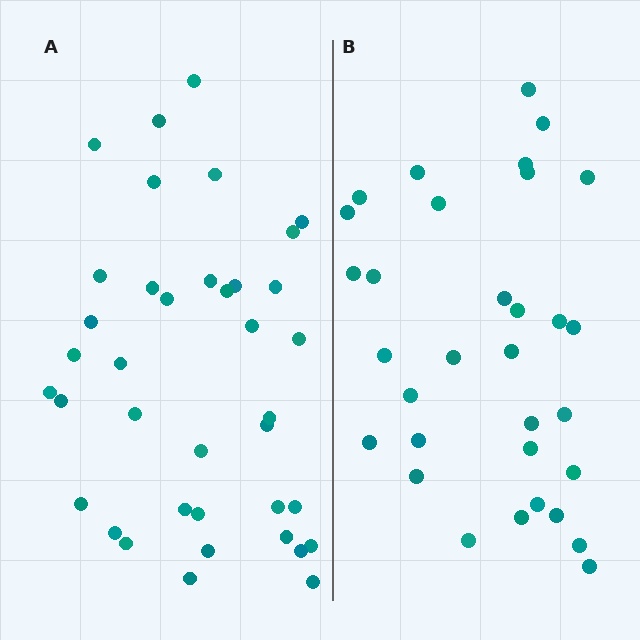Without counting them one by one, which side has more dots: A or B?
Region A (the left region) has more dots.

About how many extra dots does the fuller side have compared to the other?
Region A has about 6 more dots than region B.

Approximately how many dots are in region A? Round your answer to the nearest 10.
About 40 dots. (The exact count is 38, which rounds to 40.)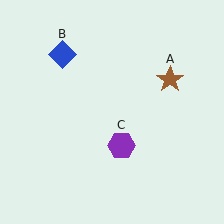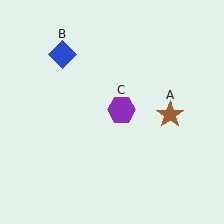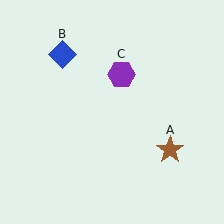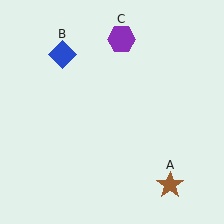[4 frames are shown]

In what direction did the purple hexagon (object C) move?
The purple hexagon (object C) moved up.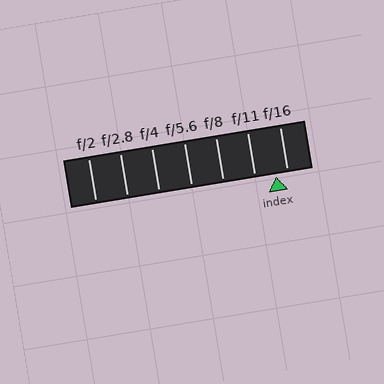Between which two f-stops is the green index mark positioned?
The index mark is between f/11 and f/16.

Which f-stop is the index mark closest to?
The index mark is closest to f/16.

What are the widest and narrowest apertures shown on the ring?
The widest aperture shown is f/2 and the narrowest is f/16.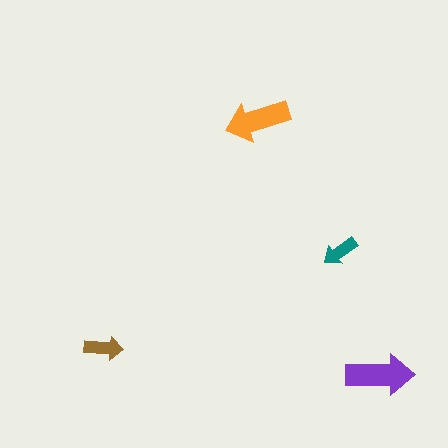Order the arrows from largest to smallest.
the purple one, the orange one, the brown one, the teal one.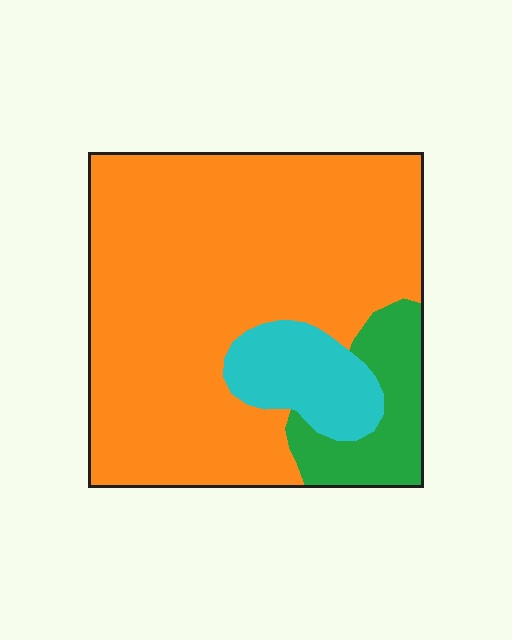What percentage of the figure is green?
Green covers about 10% of the figure.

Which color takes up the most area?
Orange, at roughly 75%.